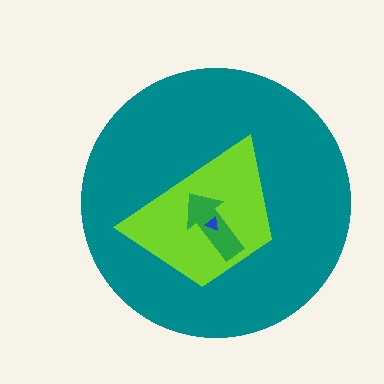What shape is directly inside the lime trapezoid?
The green arrow.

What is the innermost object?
The blue triangle.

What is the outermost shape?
The teal circle.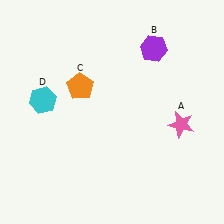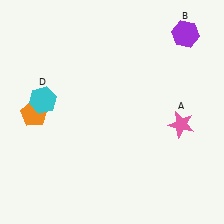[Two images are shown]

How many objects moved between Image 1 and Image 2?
2 objects moved between the two images.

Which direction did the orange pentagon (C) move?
The orange pentagon (C) moved left.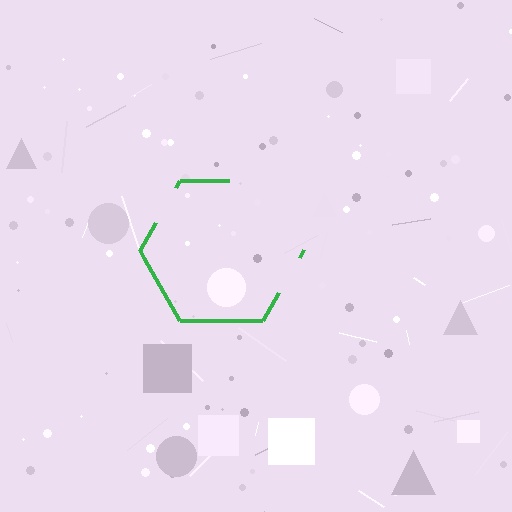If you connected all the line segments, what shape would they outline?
They would outline a hexagon.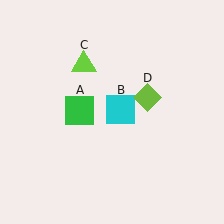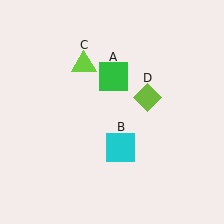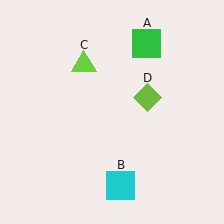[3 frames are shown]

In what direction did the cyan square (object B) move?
The cyan square (object B) moved down.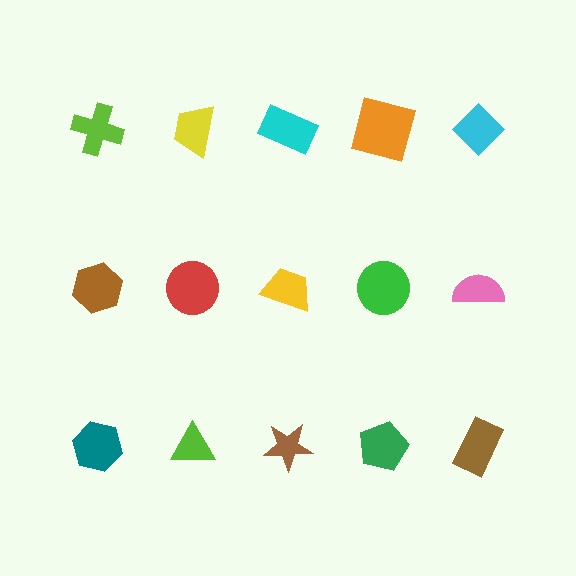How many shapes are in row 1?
5 shapes.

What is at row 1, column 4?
An orange square.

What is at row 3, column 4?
A green pentagon.